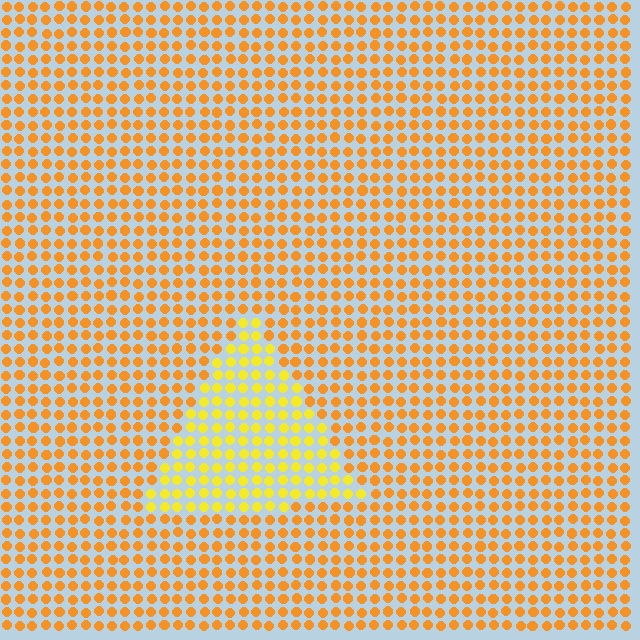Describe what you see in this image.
The image is filled with small orange elements in a uniform arrangement. A triangle-shaped region is visible where the elements are tinted to a slightly different hue, forming a subtle color boundary.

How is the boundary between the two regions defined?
The boundary is defined purely by a slight shift in hue (about 25 degrees). Spacing, size, and orientation are identical on both sides.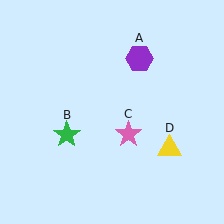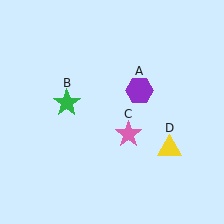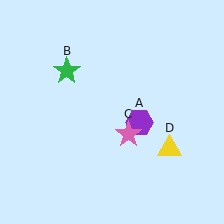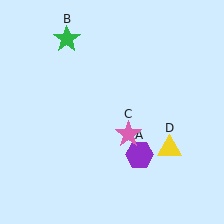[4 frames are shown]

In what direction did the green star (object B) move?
The green star (object B) moved up.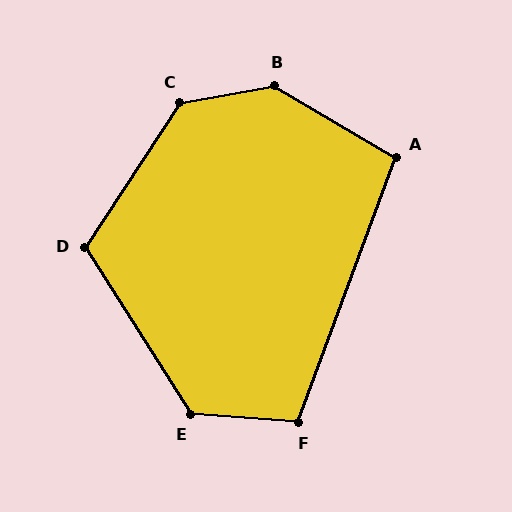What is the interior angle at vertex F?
Approximately 106 degrees (obtuse).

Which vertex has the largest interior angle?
B, at approximately 139 degrees.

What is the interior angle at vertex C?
Approximately 133 degrees (obtuse).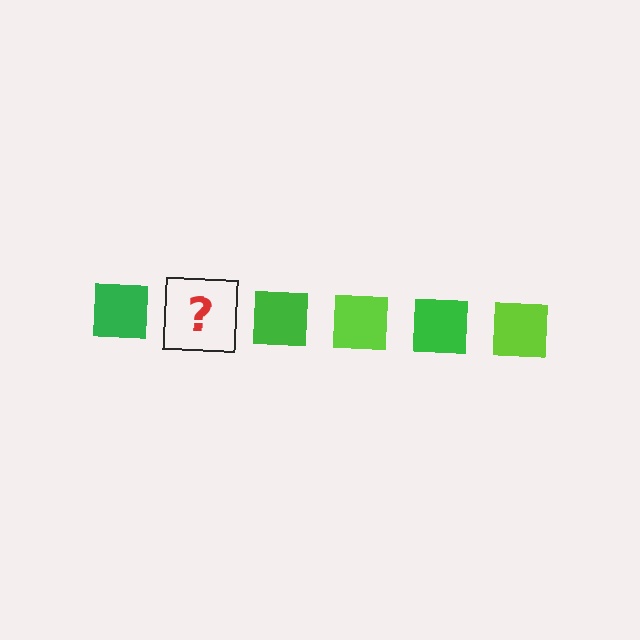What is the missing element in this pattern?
The missing element is a lime square.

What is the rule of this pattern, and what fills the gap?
The rule is that the pattern cycles through green, lime squares. The gap should be filled with a lime square.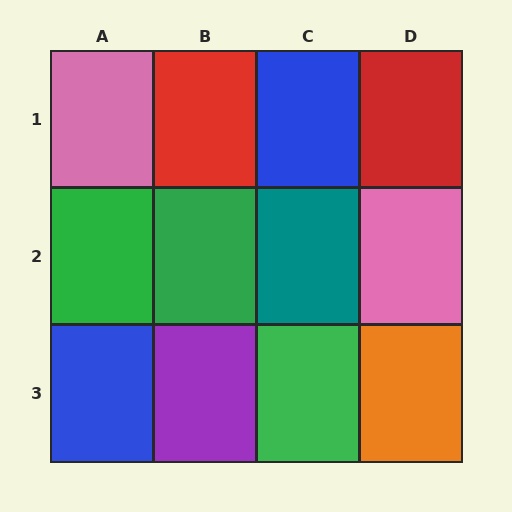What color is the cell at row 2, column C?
Teal.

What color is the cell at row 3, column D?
Orange.